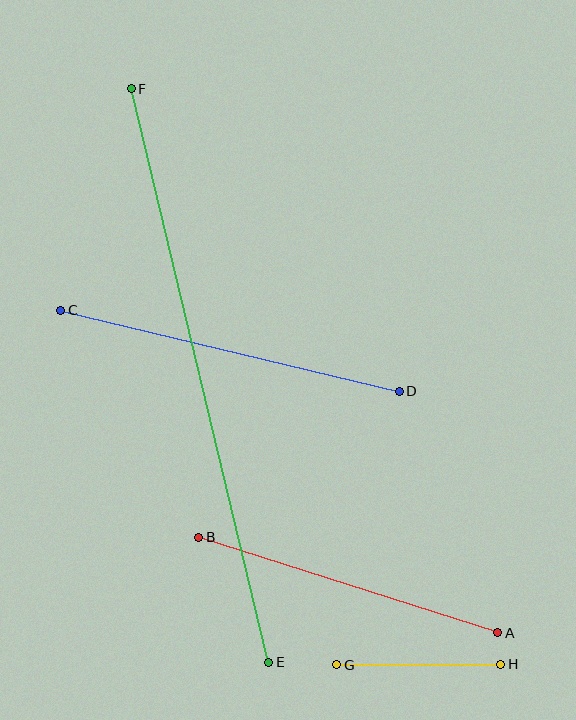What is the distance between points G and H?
The distance is approximately 164 pixels.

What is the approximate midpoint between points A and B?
The midpoint is at approximately (348, 585) pixels.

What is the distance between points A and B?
The distance is approximately 314 pixels.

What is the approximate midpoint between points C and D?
The midpoint is at approximately (230, 351) pixels.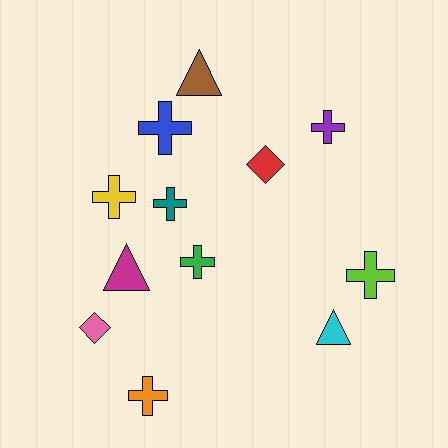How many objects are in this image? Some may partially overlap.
There are 12 objects.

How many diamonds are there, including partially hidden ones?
There are 2 diamonds.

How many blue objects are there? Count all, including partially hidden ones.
There is 1 blue object.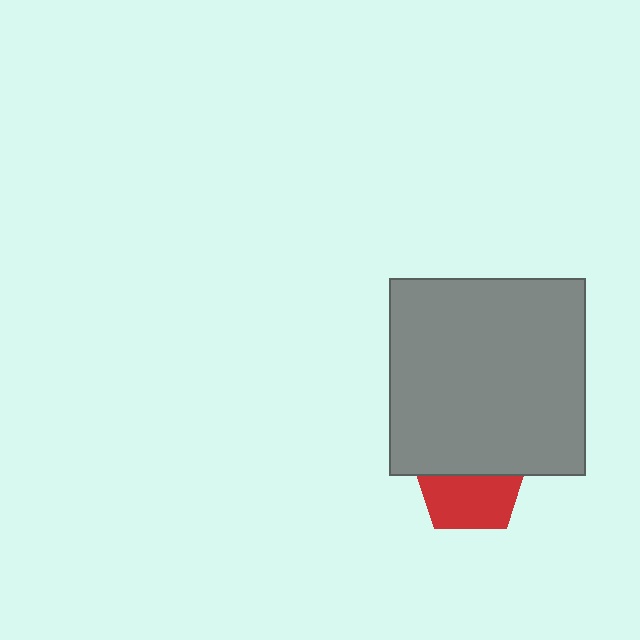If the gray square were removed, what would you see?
You would see the complete red pentagon.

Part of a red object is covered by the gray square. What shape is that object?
It is a pentagon.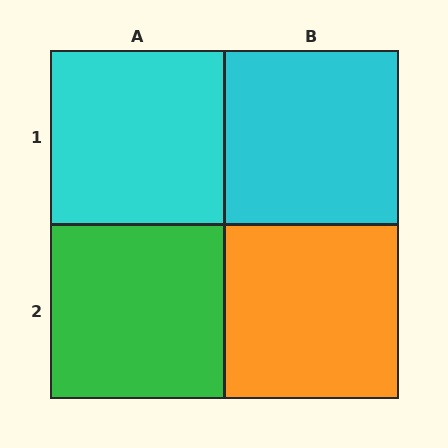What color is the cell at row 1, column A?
Cyan.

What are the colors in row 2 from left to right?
Green, orange.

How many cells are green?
1 cell is green.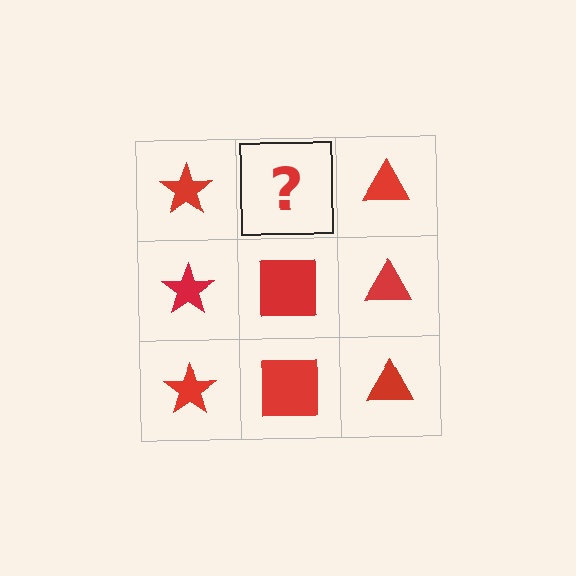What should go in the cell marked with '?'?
The missing cell should contain a red square.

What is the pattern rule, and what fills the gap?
The rule is that each column has a consistent shape. The gap should be filled with a red square.